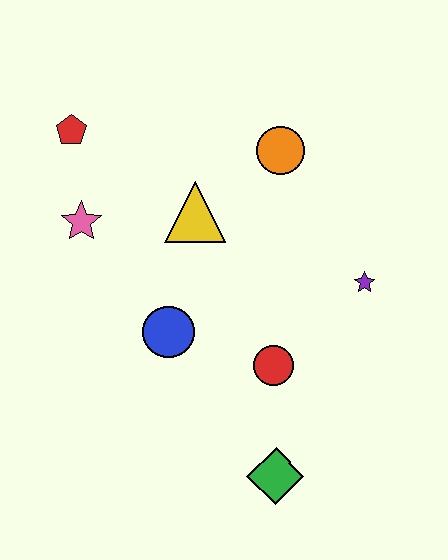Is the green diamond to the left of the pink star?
No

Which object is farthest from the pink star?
The green diamond is farthest from the pink star.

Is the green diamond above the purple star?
No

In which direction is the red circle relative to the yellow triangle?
The red circle is below the yellow triangle.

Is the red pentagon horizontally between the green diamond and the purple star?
No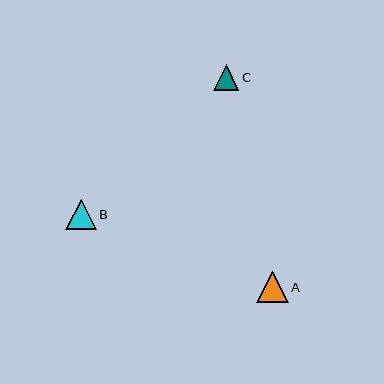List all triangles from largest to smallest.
From largest to smallest: A, B, C.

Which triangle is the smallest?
Triangle C is the smallest with a size of approximately 26 pixels.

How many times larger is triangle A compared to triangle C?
Triangle A is approximately 1.2 times the size of triangle C.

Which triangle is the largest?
Triangle A is the largest with a size of approximately 31 pixels.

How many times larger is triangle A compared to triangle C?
Triangle A is approximately 1.2 times the size of triangle C.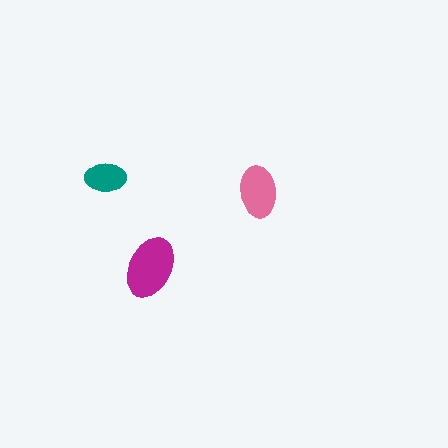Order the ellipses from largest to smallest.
the magenta one, the pink one, the teal one.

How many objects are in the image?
There are 3 objects in the image.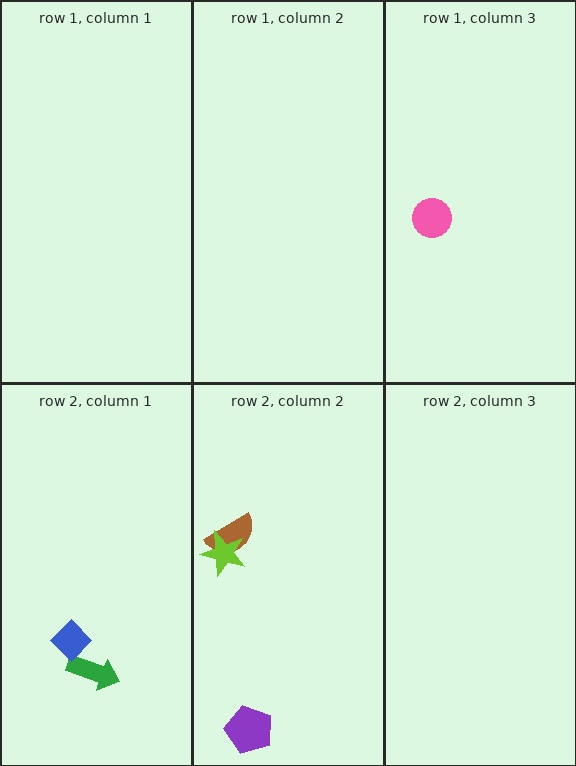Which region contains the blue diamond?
The row 2, column 1 region.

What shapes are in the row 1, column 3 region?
The pink circle.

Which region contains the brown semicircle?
The row 2, column 2 region.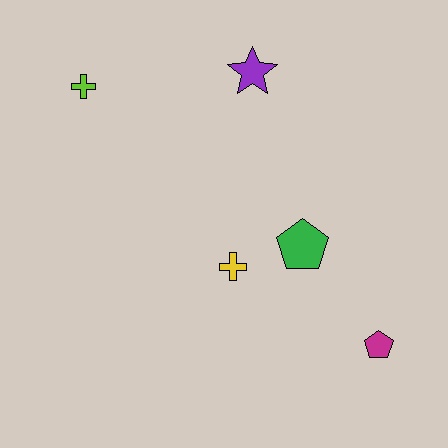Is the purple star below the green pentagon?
No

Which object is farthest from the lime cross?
The magenta pentagon is farthest from the lime cross.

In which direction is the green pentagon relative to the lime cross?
The green pentagon is to the right of the lime cross.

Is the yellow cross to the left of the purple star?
Yes